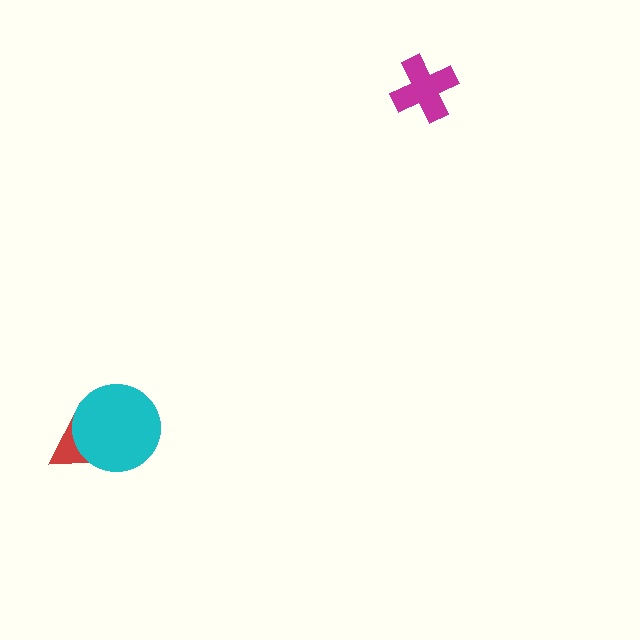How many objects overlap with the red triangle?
1 object overlaps with the red triangle.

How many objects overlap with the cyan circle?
1 object overlaps with the cyan circle.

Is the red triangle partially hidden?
Yes, it is partially covered by another shape.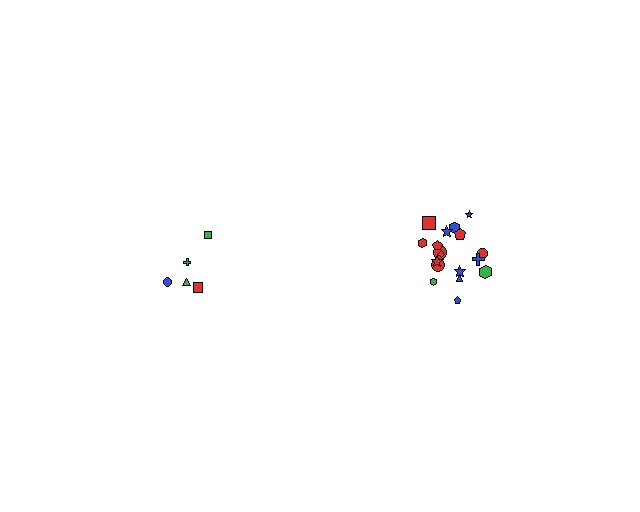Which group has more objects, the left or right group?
The right group.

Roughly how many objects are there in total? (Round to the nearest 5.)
Roughly 25 objects in total.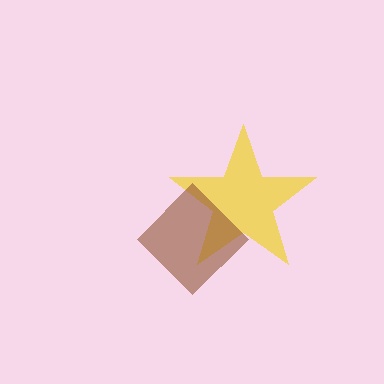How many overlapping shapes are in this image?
There are 2 overlapping shapes in the image.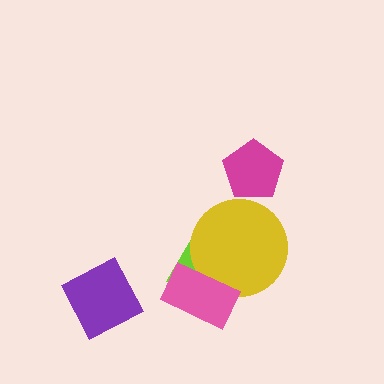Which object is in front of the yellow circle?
The pink rectangle is in front of the yellow circle.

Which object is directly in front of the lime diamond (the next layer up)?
The yellow circle is directly in front of the lime diamond.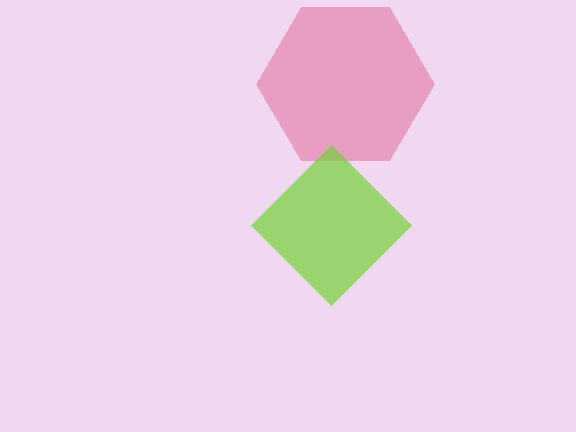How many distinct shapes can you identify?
There are 2 distinct shapes: a pink hexagon, a lime diamond.